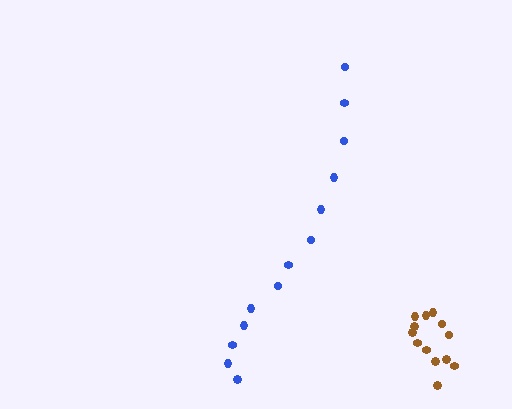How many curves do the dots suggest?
There are 2 distinct paths.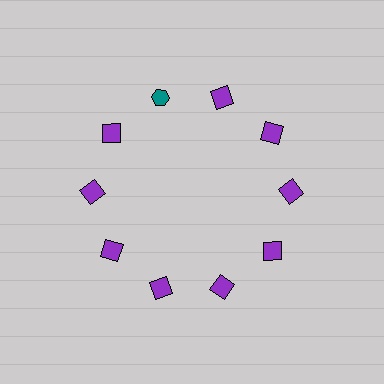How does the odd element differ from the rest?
It differs in both color (teal instead of purple) and shape (hexagon instead of square).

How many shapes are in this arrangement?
There are 10 shapes arranged in a ring pattern.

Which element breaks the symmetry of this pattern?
The teal hexagon at roughly the 11 o'clock position breaks the symmetry. All other shapes are purple squares.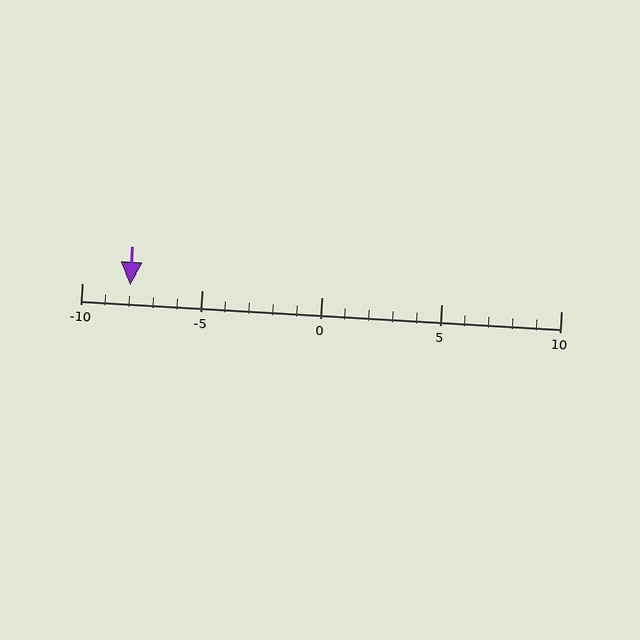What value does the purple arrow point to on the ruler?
The purple arrow points to approximately -8.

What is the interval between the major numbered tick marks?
The major tick marks are spaced 5 units apart.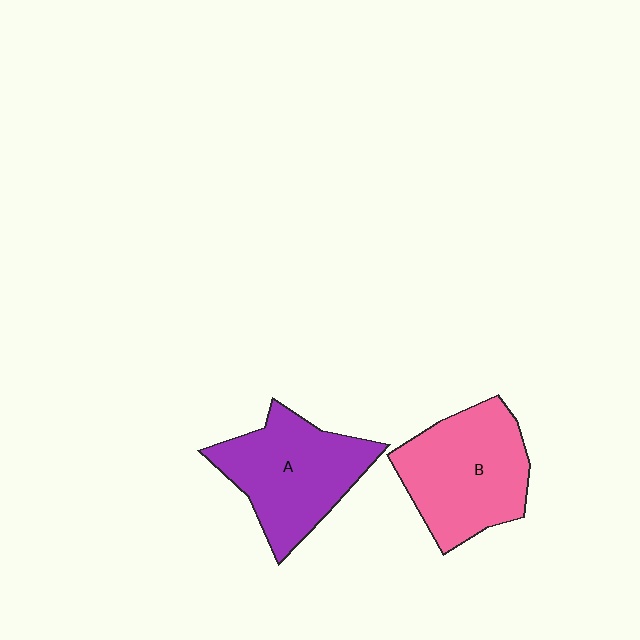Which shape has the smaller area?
Shape A (purple).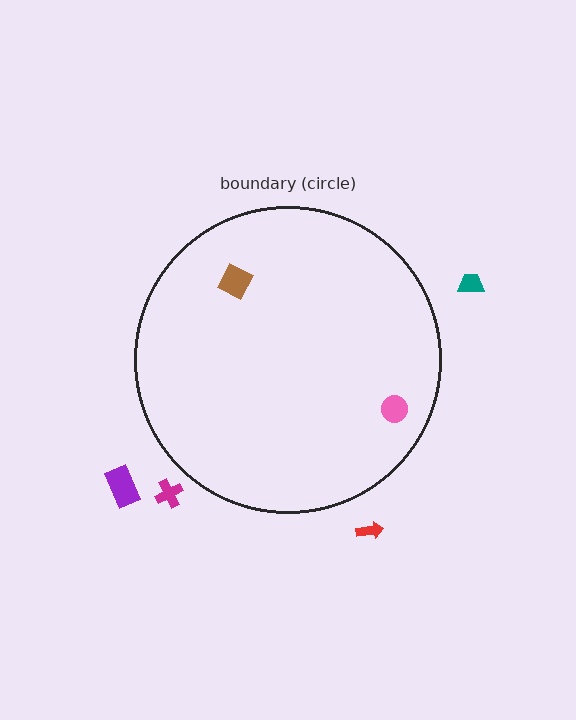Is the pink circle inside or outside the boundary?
Inside.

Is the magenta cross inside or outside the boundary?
Outside.